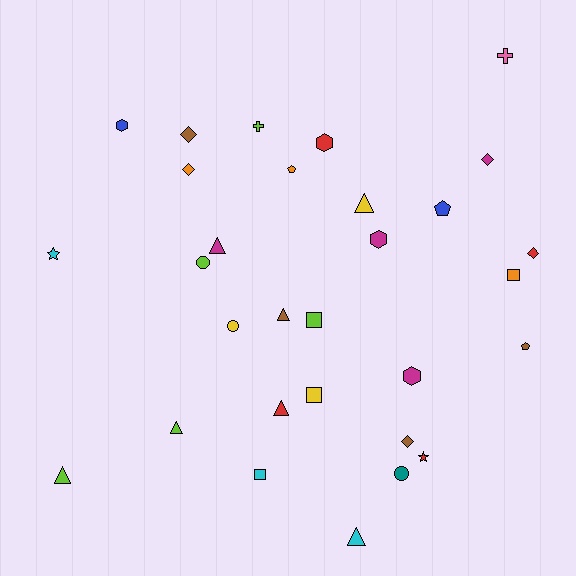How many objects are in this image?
There are 30 objects.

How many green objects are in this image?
There are no green objects.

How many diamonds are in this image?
There are 5 diamonds.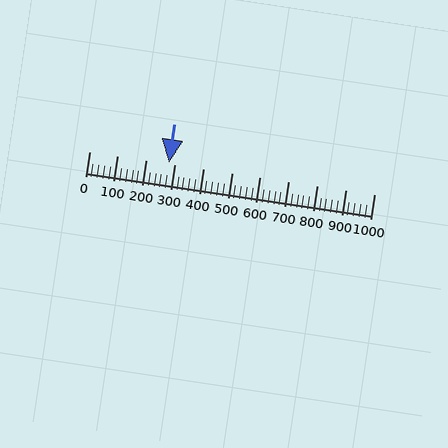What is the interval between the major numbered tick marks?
The major tick marks are spaced 100 units apart.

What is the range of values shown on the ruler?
The ruler shows values from 0 to 1000.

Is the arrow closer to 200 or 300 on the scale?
The arrow is closer to 300.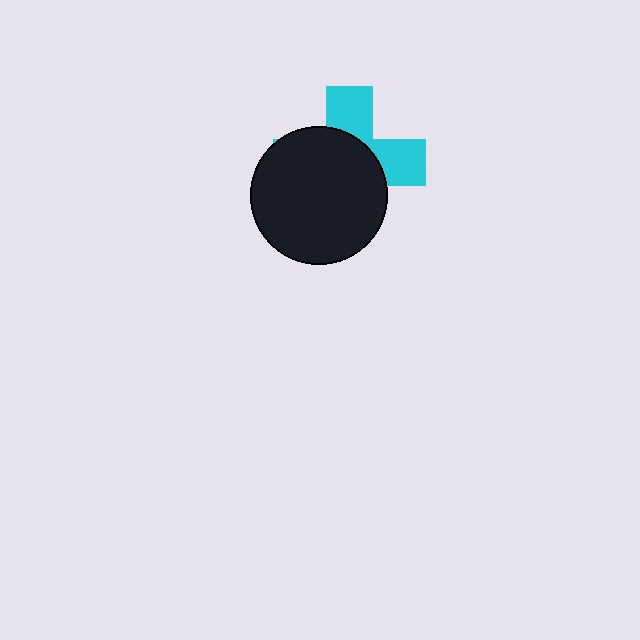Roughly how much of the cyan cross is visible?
A small part of it is visible (roughly 37%).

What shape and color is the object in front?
The object in front is a black circle.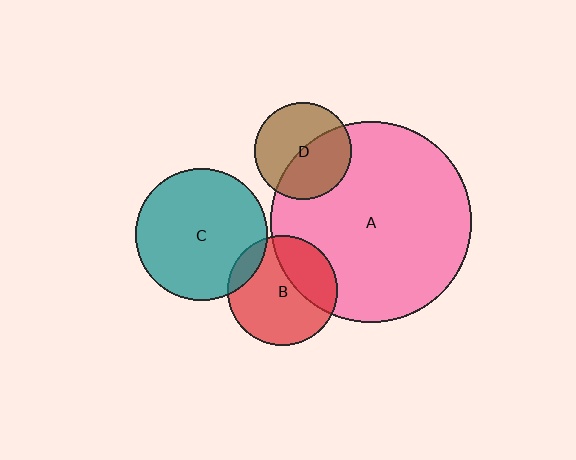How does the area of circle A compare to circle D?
Approximately 4.3 times.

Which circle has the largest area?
Circle A (pink).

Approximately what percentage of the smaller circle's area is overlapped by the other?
Approximately 10%.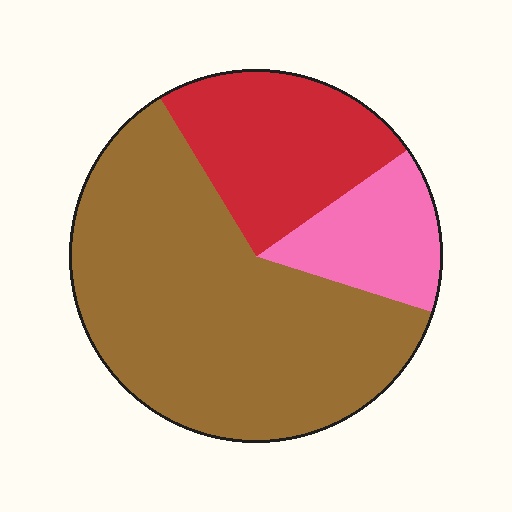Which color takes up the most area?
Brown, at roughly 60%.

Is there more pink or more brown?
Brown.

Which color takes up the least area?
Pink, at roughly 15%.